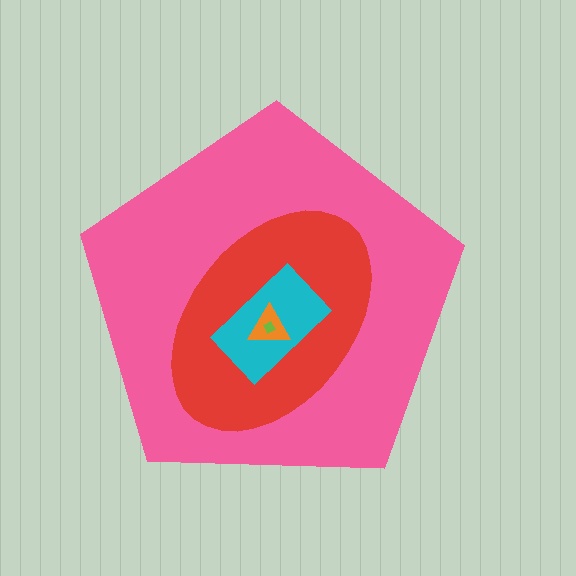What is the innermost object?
The lime diamond.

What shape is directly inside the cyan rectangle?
The orange triangle.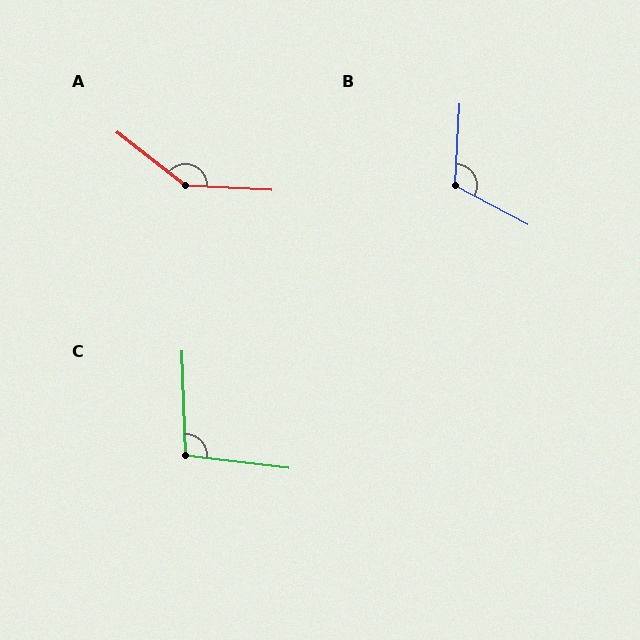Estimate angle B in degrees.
Approximately 115 degrees.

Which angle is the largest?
A, at approximately 145 degrees.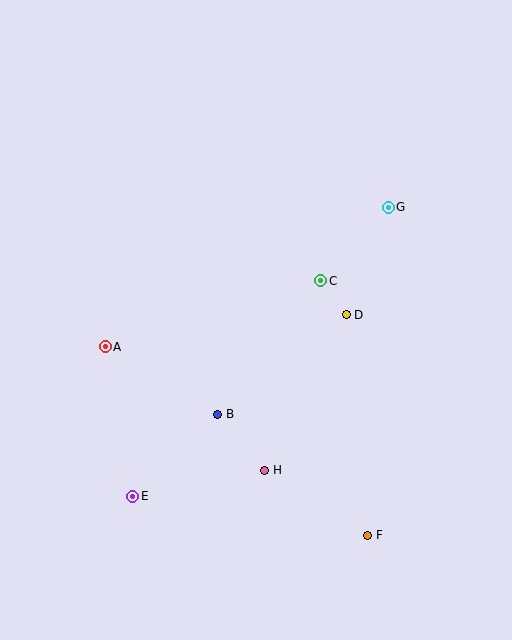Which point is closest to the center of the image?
Point C at (321, 281) is closest to the center.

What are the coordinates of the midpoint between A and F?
The midpoint between A and F is at (237, 441).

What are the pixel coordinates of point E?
Point E is at (133, 496).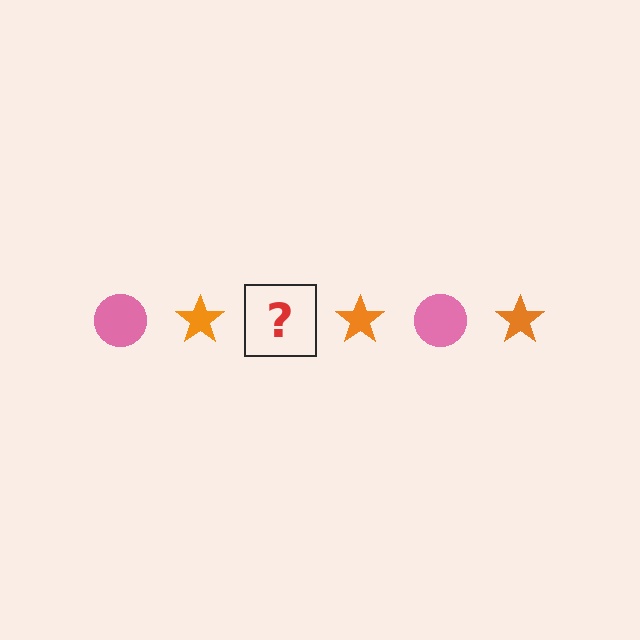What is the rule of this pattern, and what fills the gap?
The rule is that the pattern alternates between pink circle and orange star. The gap should be filled with a pink circle.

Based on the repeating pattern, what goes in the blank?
The blank should be a pink circle.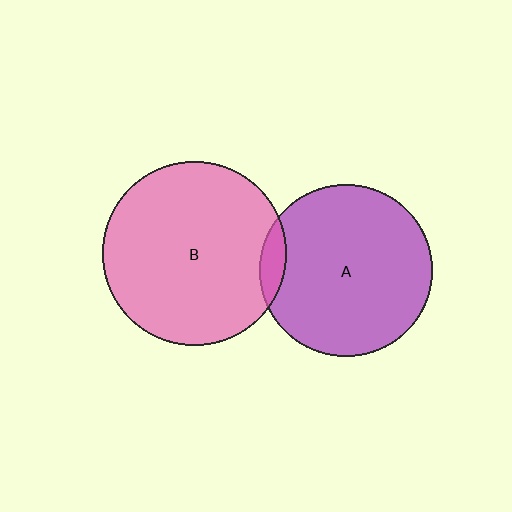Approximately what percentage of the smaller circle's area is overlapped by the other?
Approximately 5%.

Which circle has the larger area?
Circle B (pink).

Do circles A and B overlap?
Yes.